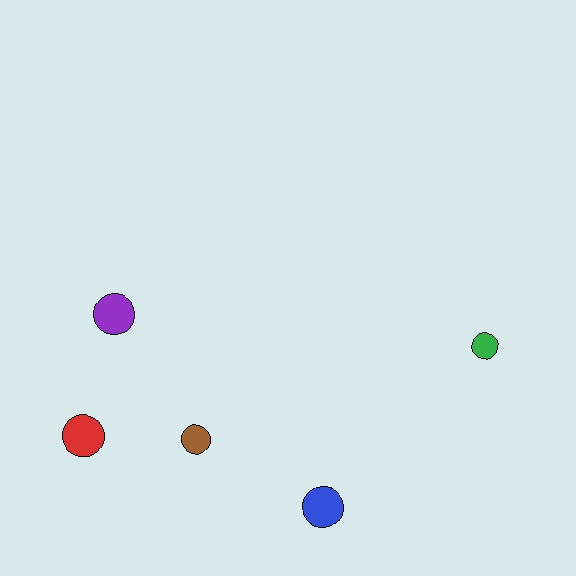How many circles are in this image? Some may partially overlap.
There are 5 circles.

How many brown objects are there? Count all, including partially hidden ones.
There is 1 brown object.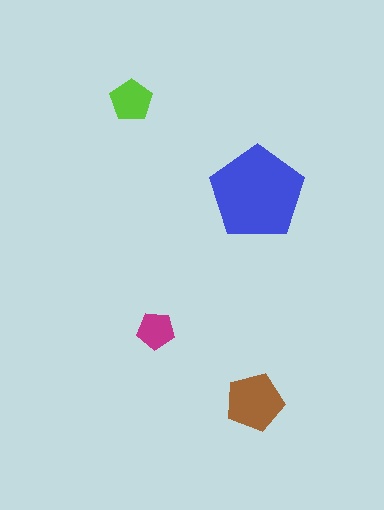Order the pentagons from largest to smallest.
the blue one, the brown one, the lime one, the magenta one.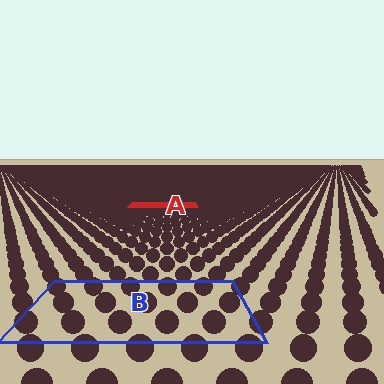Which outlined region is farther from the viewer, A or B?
Region A is farther from the viewer — the texture elements inside it appear smaller and more densely packed.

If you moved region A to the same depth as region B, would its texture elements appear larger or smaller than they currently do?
They would appear larger. At a closer depth, the same texture elements are projected at a bigger on-screen size.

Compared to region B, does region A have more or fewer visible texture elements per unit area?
Region A has more texture elements per unit area — they are packed more densely because it is farther away.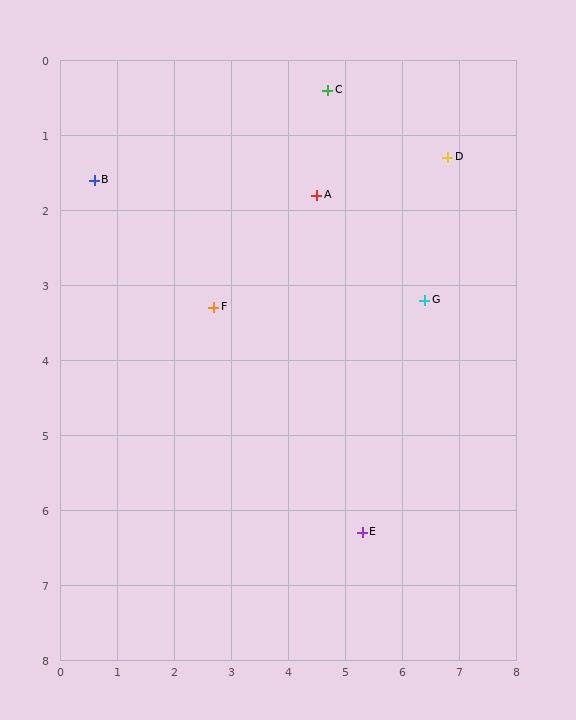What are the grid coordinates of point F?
Point F is at approximately (2.7, 3.3).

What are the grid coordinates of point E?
Point E is at approximately (5.3, 6.3).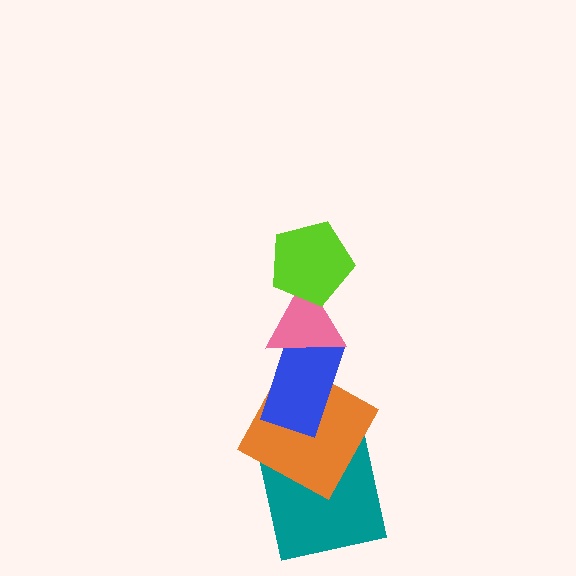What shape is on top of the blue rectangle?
The pink triangle is on top of the blue rectangle.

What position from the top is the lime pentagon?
The lime pentagon is 1st from the top.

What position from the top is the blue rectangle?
The blue rectangle is 3rd from the top.